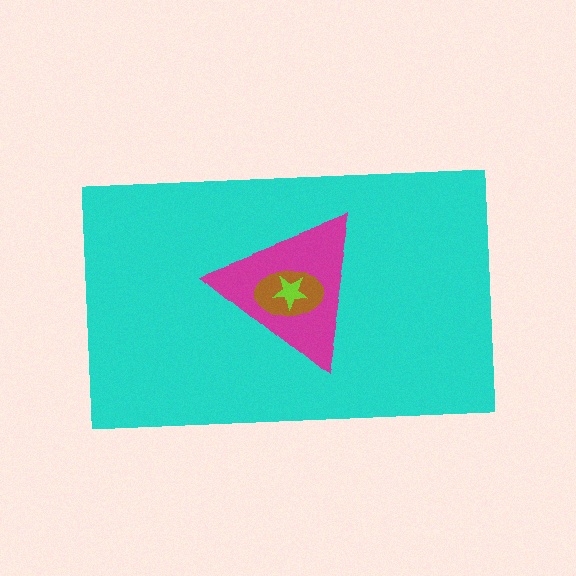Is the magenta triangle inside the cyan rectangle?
Yes.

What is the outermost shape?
The cyan rectangle.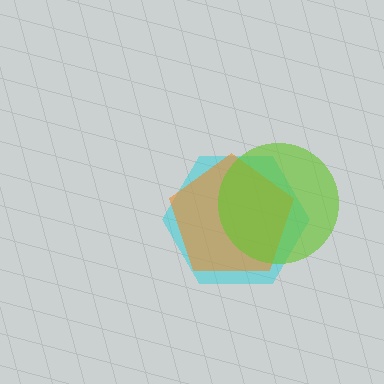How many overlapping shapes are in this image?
There are 3 overlapping shapes in the image.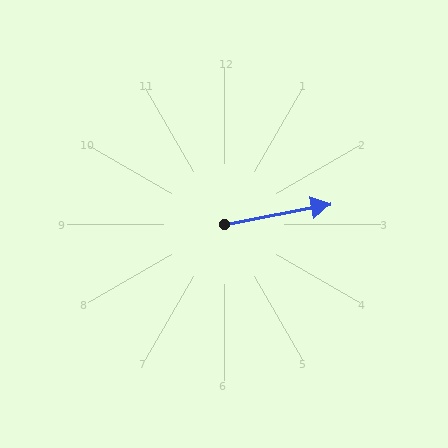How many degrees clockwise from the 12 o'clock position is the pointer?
Approximately 79 degrees.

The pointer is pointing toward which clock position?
Roughly 3 o'clock.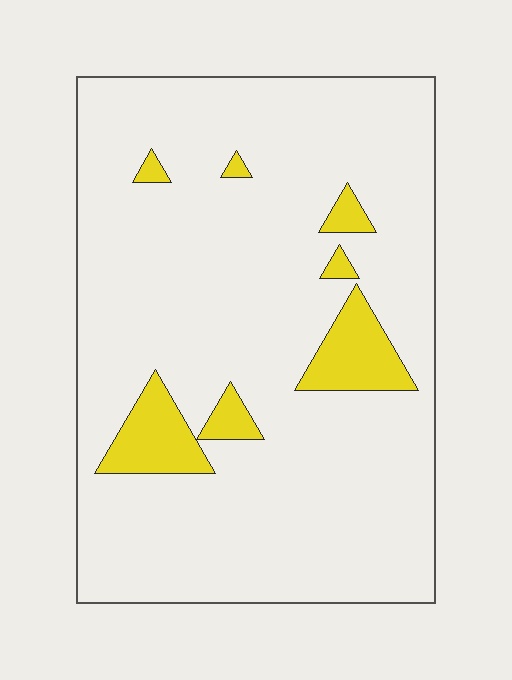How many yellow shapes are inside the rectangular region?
7.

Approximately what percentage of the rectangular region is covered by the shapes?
Approximately 10%.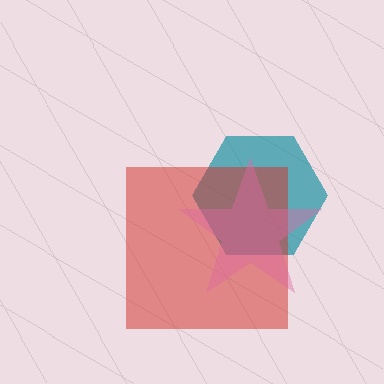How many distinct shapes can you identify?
There are 3 distinct shapes: a teal hexagon, a red square, a pink star.